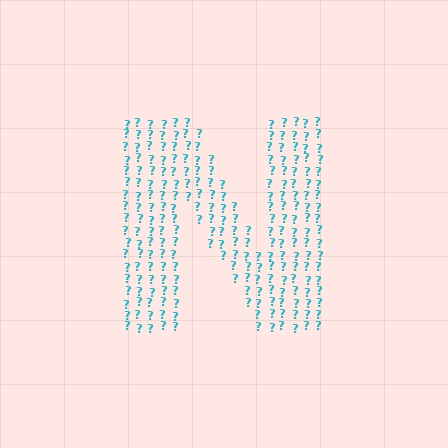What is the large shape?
The large shape is the letter N.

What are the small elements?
The small elements are question marks.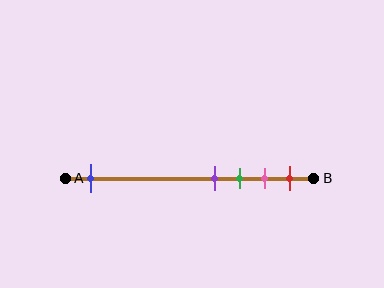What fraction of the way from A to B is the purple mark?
The purple mark is approximately 60% (0.6) of the way from A to B.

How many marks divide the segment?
There are 5 marks dividing the segment.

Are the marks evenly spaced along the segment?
No, the marks are not evenly spaced.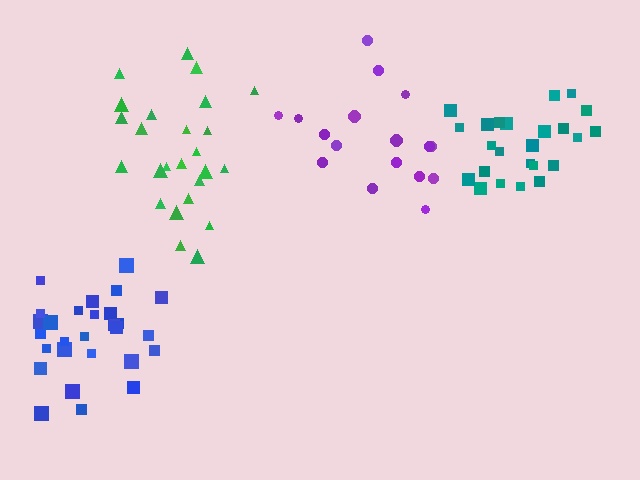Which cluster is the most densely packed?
Teal.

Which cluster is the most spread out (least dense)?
Purple.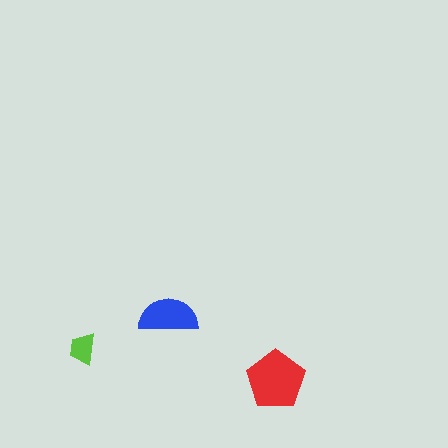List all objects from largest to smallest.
The red pentagon, the blue semicircle, the lime trapezoid.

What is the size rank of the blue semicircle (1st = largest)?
2nd.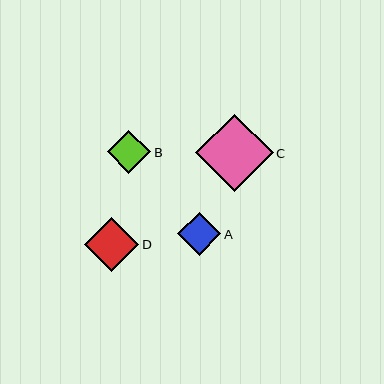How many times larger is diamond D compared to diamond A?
Diamond D is approximately 1.3 times the size of diamond A.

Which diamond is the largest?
Diamond C is the largest with a size of approximately 78 pixels.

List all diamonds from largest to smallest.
From largest to smallest: C, D, A, B.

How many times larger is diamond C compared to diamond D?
Diamond C is approximately 1.4 times the size of diamond D.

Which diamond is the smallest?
Diamond B is the smallest with a size of approximately 43 pixels.